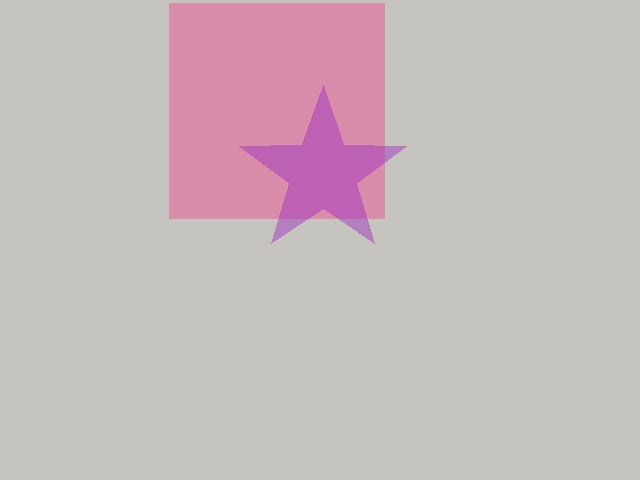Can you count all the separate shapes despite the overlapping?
Yes, there are 2 separate shapes.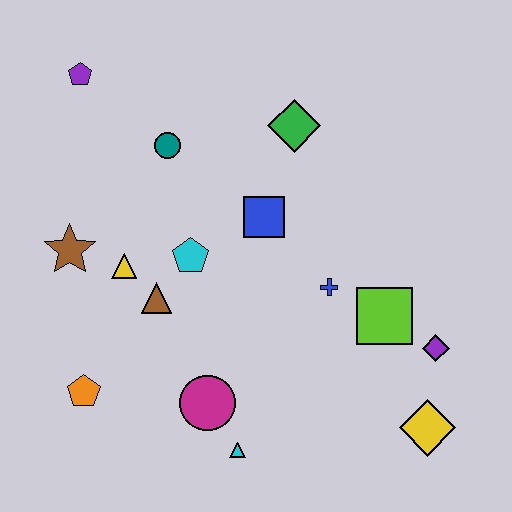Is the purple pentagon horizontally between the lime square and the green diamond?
No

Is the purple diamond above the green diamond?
No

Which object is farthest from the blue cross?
The purple pentagon is farthest from the blue cross.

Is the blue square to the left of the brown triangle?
No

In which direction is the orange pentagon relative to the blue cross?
The orange pentagon is to the left of the blue cross.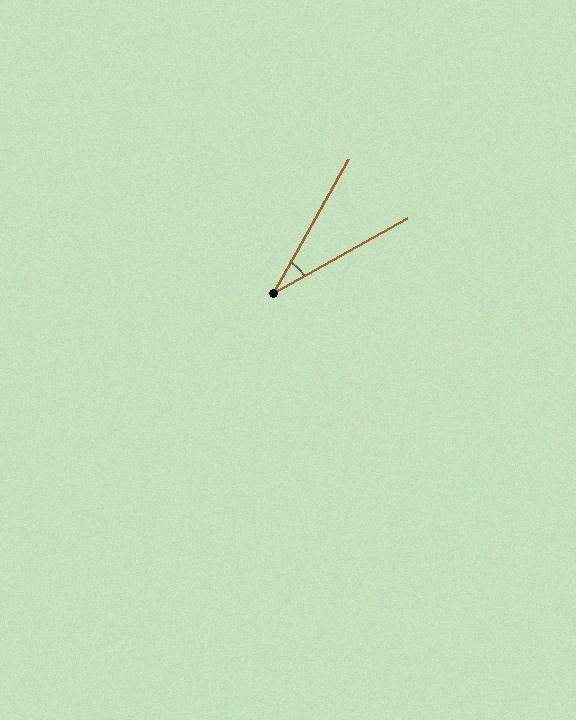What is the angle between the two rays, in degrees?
Approximately 31 degrees.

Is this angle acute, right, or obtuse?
It is acute.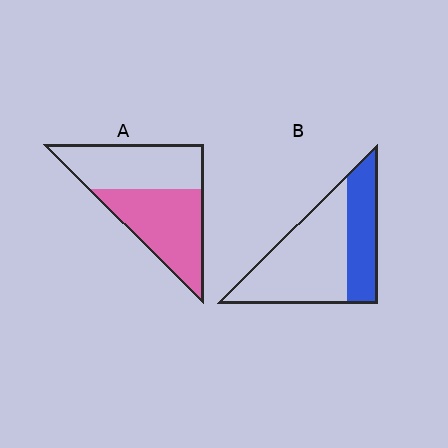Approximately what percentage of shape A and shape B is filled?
A is approximately 50% and B is approximately 35%.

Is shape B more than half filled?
No.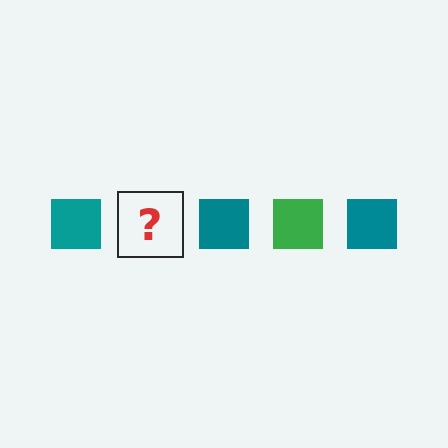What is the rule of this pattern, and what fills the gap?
The rule is that the pattern cycles through teal, green squares. The gap should be filled with a green square.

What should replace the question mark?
The question mark should be replaced with a green square.